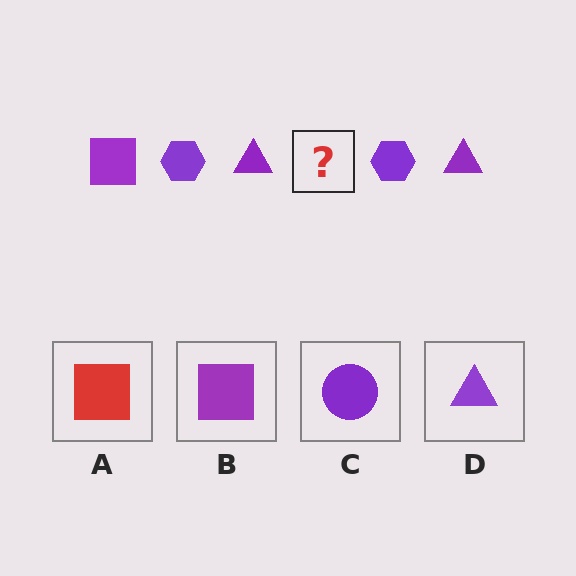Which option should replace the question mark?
Option B.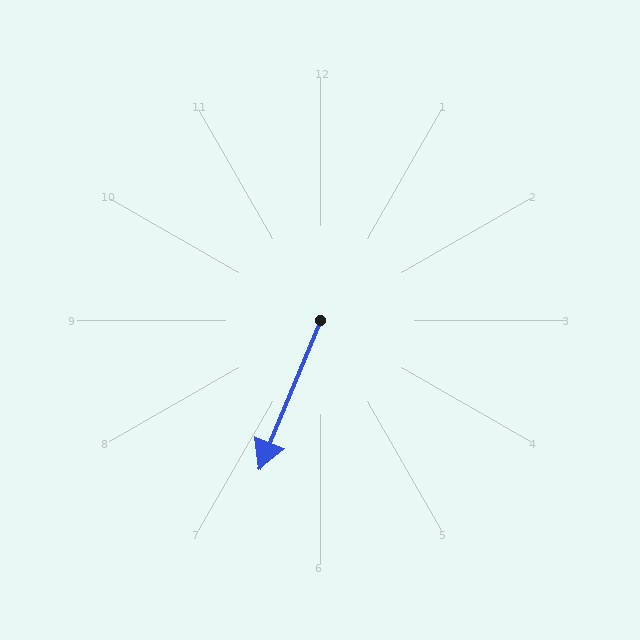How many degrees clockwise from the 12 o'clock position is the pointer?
Approximately 203 degrees.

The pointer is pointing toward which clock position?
Roughly 7 o'clock.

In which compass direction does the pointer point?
Southwest.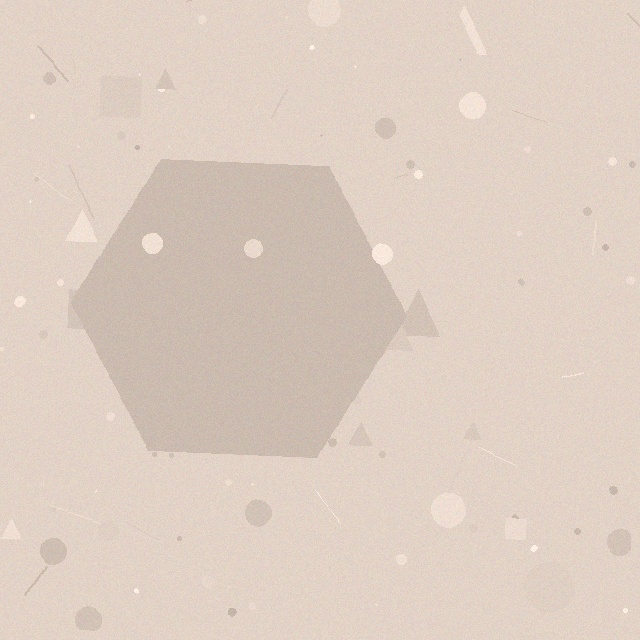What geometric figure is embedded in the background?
A hexagon is embedded in the background.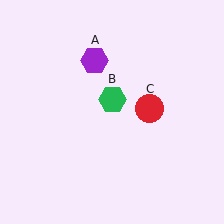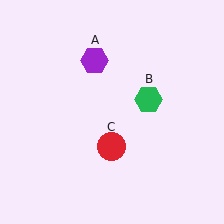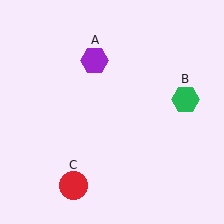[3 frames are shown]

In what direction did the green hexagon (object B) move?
The green hexagon (object B) moved right.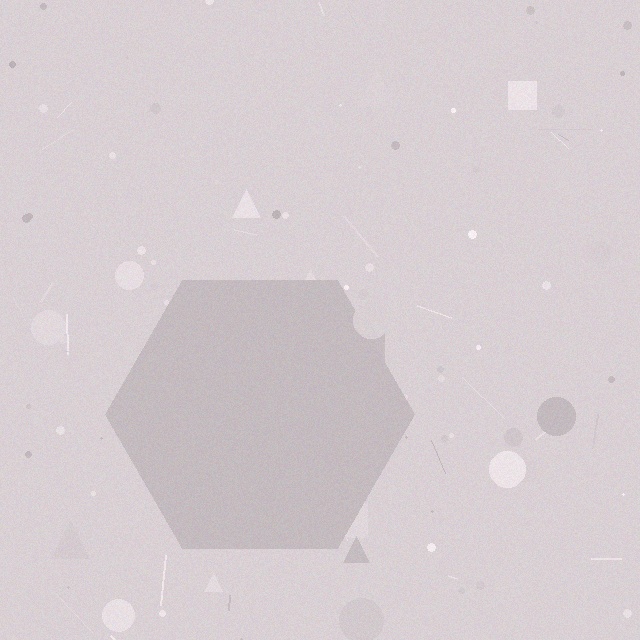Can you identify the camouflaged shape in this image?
The camouflaged shape is a hexagon.